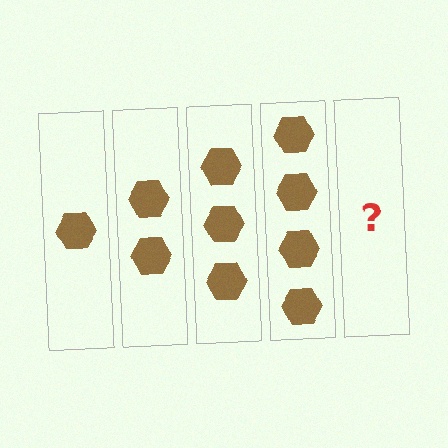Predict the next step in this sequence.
The next step is 5 hexagons.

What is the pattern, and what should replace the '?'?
The pattern is that each step adds one more hexagon. The '?' should be 5 hexagons.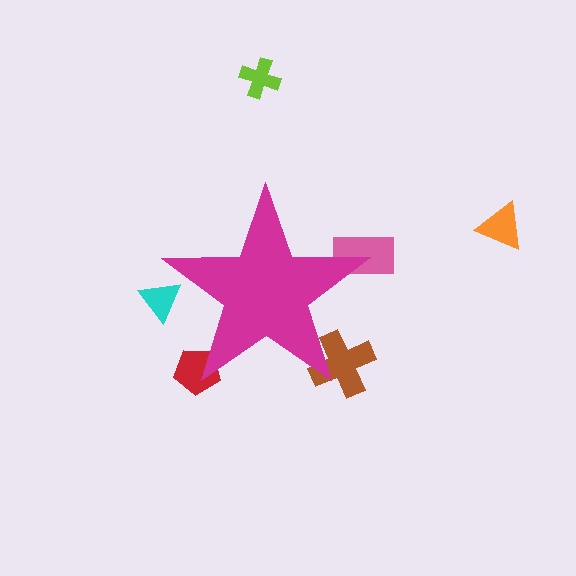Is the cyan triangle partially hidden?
Yes, the cyan triangle is partially hidden behind the magenta star.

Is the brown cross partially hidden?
Yes, the brown cross is partially hidden behind the magenta star.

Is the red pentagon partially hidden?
Yes, the red pentagon is partially hidden behind the magenta star.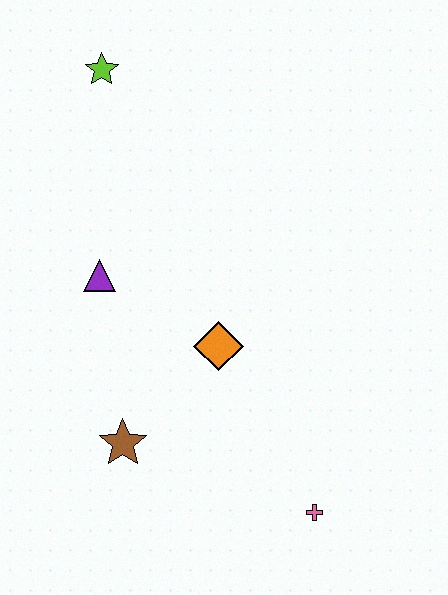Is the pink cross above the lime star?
No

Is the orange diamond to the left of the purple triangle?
No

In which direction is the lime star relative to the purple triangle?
The lime star is above the purple triangle.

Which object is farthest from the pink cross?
The lime star is farthest from the pink cross.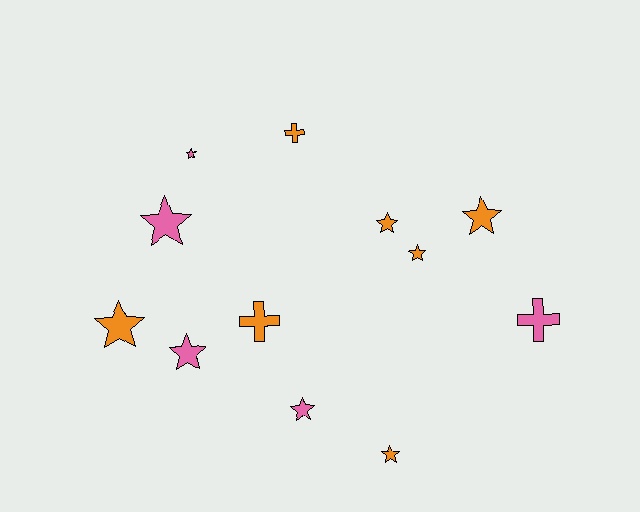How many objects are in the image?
There are 12 objects.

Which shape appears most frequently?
Star, with 9 objects.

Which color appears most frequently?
Orange, with 7 objects.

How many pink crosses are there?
There is 1 pink cross.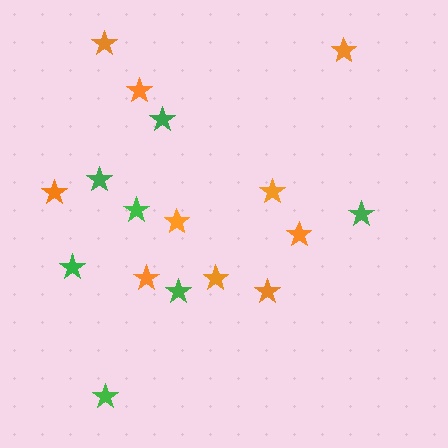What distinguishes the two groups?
There are 2 groups: one group of orange stars (10) and one group of green stars (7).